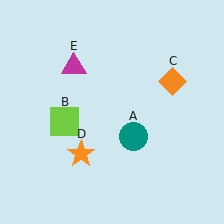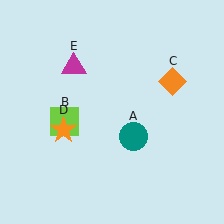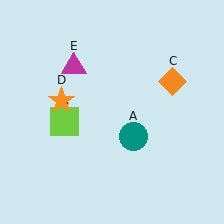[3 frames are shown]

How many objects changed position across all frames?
1 object changed position: orange star (object D).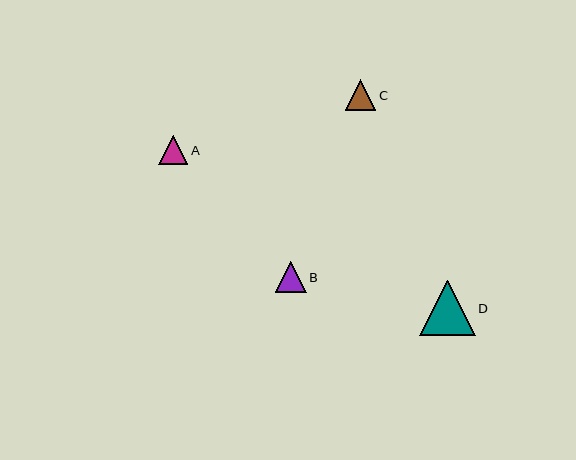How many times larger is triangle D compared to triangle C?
Triangle D is approximately 1.8 times the size of triangle C.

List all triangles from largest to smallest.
From largest to smallest: D, B, C, A.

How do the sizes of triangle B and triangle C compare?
Triangle B and triangle C are approximately the same size.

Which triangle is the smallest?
Triangle A is the smallest with a size of approximately 29 pixels.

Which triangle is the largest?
Triangle D is the largest with a size of approximately 56 pixels.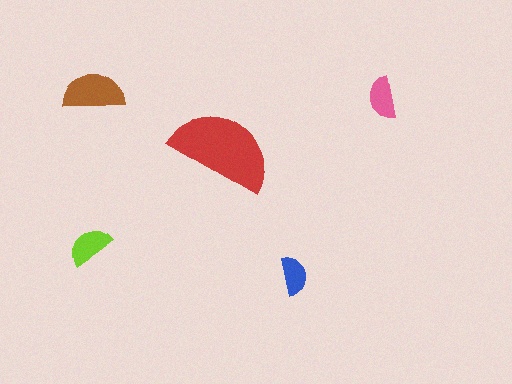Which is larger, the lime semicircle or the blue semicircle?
The lime one.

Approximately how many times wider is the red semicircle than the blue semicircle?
About 2.5 times wider.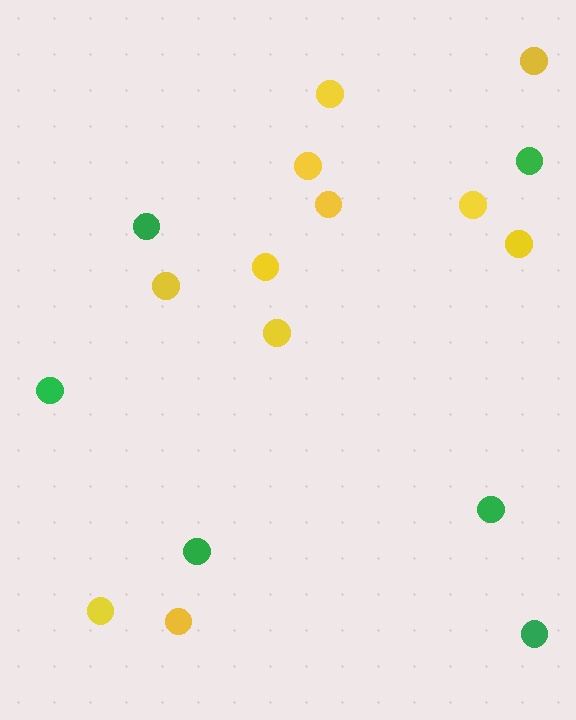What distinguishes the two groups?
There are 2 groups: one group of yellow circles (11) and one group of green circles (6).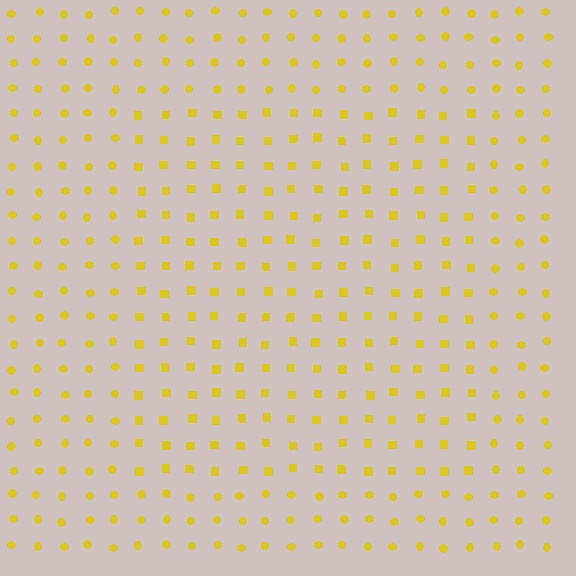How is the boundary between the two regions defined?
The boundary is defined by a change in element shape: squares inside vs. circles outside. All elements share the same color and spacing.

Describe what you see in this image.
The image is filled with small yellow elements arranged in a uniform grid. A rectangle-shaped region contains squares, while the surrounding area contains circles. The boundary is defined purely by the change in element shape.